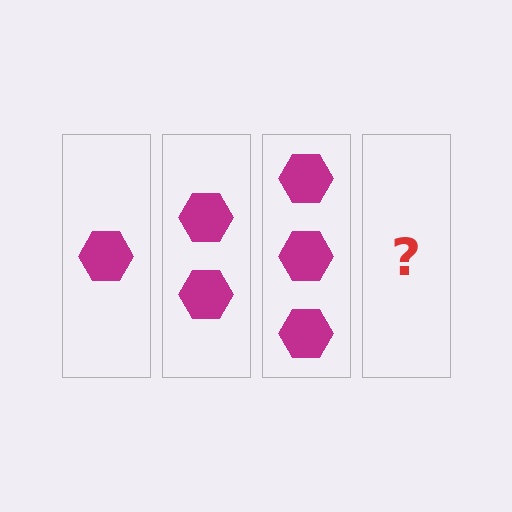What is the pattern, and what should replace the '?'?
The pattern is that each step adds one more hexagon. The '?' should be 4 hexagons.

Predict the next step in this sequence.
The next step is 4 hexagons.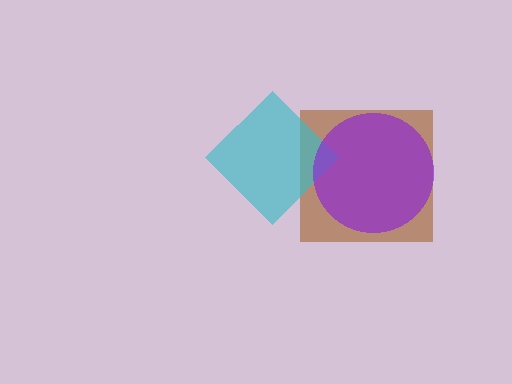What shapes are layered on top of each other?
The layered shapes are: a brown square, a cyan diamond, a purple circle.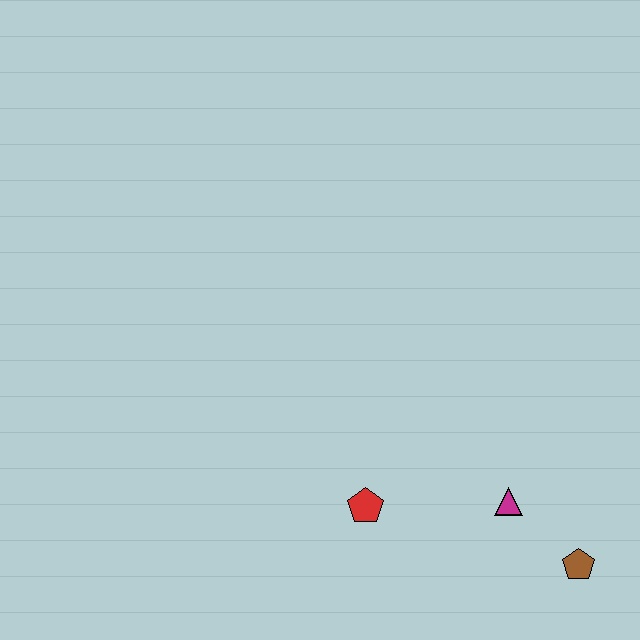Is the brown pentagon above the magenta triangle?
No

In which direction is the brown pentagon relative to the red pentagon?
The brown pentagon is to the right of the red pentagon.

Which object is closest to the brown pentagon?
The magenta triangle is closest to the brown pentagon.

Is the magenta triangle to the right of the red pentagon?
Yes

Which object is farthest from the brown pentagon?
The red pentagon is farthest from the brown pentagon.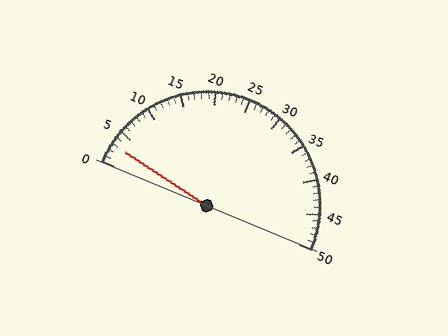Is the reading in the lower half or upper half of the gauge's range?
The reading is in the lower half of the range (0 to 50).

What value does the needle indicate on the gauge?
The needle indicates approximately 3.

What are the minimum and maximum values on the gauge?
The gauge ranges from 0 to 50.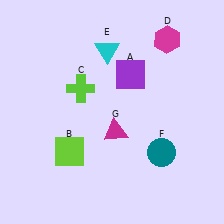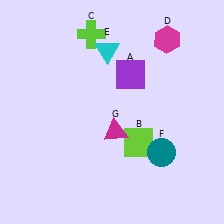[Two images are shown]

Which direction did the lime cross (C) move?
The lime cross (C) moved up.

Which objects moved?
The objects that moved are: the lime square (B), the lime cross (C).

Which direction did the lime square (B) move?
The lime square (B) moved right.